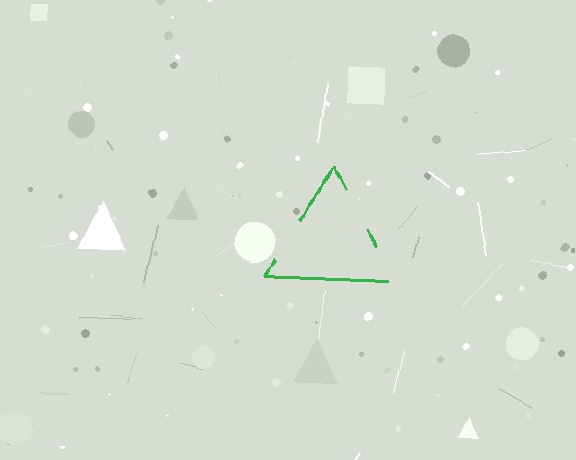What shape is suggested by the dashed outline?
The dashed outline suggests a triangle.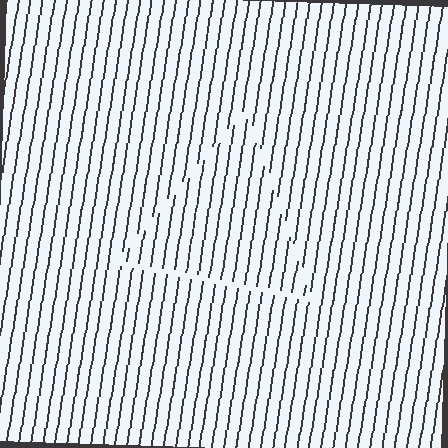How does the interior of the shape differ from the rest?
The interior of the shape contains the same grating, shifted by half a period — the contour is defined by the phase discontinuity where line-ends from the inner and outer gratings abut.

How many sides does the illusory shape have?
3 sides — the line-ends trace a triangle.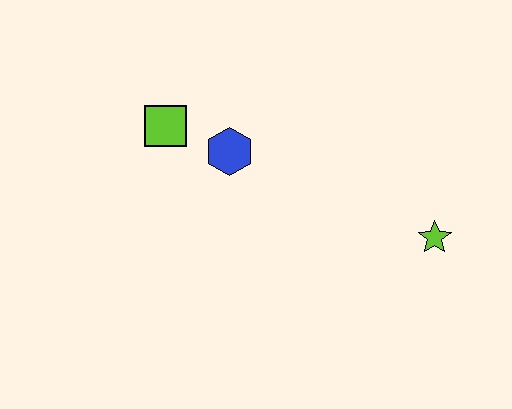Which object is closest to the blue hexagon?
The lime square is closest to the blue hexagon.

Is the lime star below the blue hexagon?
Yes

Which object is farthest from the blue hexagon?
The lime star is farthest from the blue hexagon.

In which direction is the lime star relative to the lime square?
The lime star is to the right of the lime square.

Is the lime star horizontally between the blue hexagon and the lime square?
No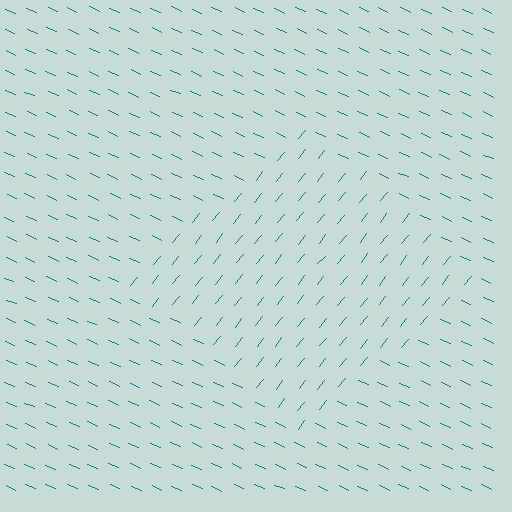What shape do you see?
I see a diamond.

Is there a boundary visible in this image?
Yes, there is a texture boundary formed by a change in line orientation.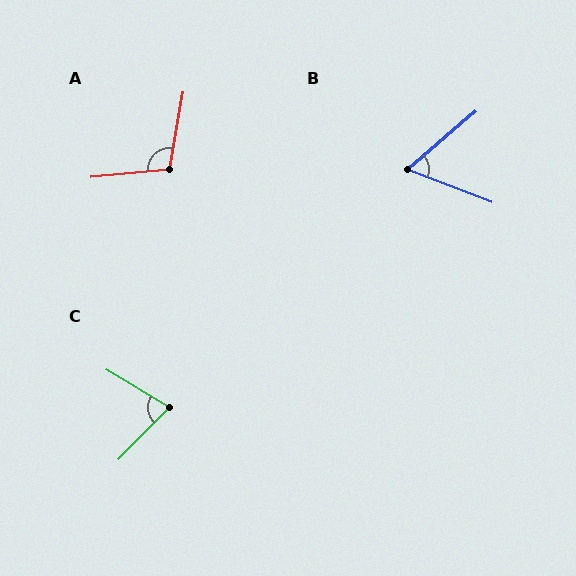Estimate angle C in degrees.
Approximately 77 degrees.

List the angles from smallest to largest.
B (62°), C (77°), A (105°).